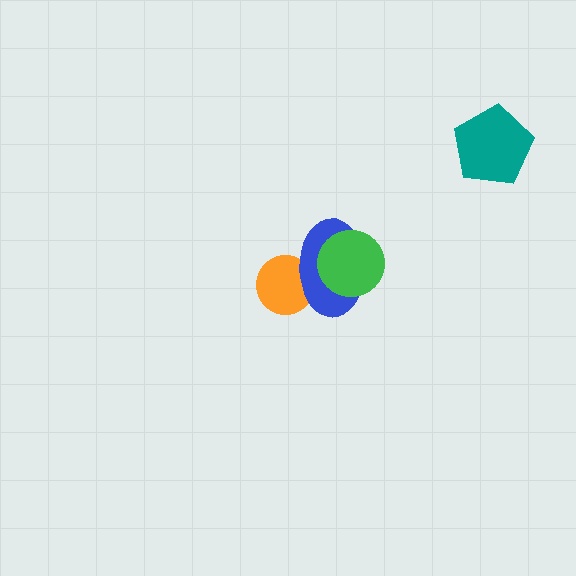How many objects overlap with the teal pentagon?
0 objects overlap with the teal pentagon.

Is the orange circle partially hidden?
Yes, it is partially covered by another shape.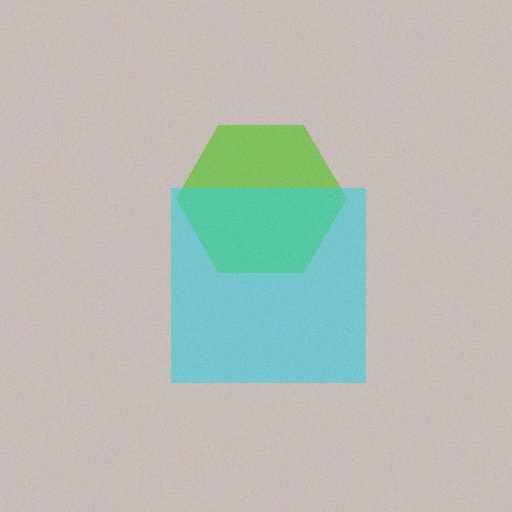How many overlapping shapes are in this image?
There are 2 overlapping shapes in the image.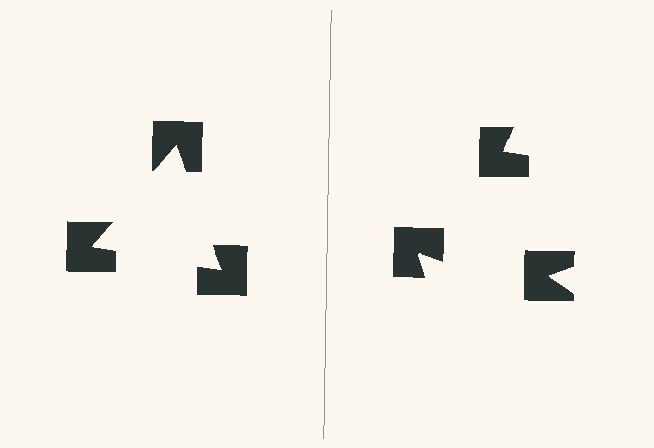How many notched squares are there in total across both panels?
6 — 3 on each side.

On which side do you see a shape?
An illusory triangle appears on the left side. On the right side the wedge cuts are rotated, so no coherent shape forms.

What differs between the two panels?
The notched squares are positioned identically on both sides; only the wedge orientations differ. On the left they align to a triangle; on the right they are misaligned.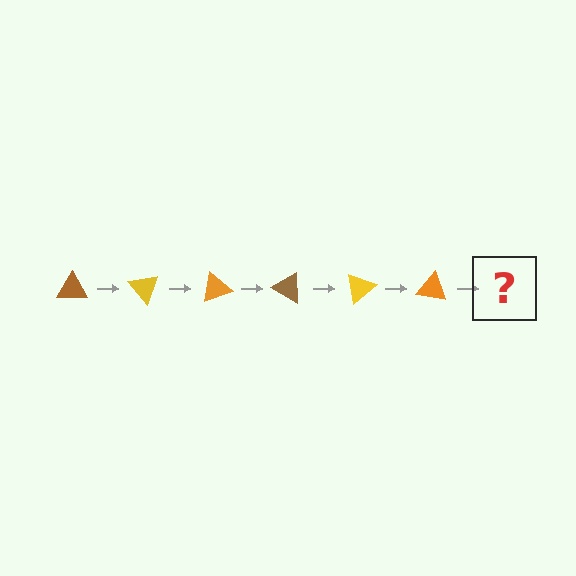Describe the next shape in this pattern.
It should be a brown triangle, rotated 300 degrees from the start.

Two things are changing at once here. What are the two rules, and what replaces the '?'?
The two rules are that it rotates 50 degrees each step and the color cycles through brown, yellow, and orange. The '?' should be a brown triangle, rotated 300 degrees from the start.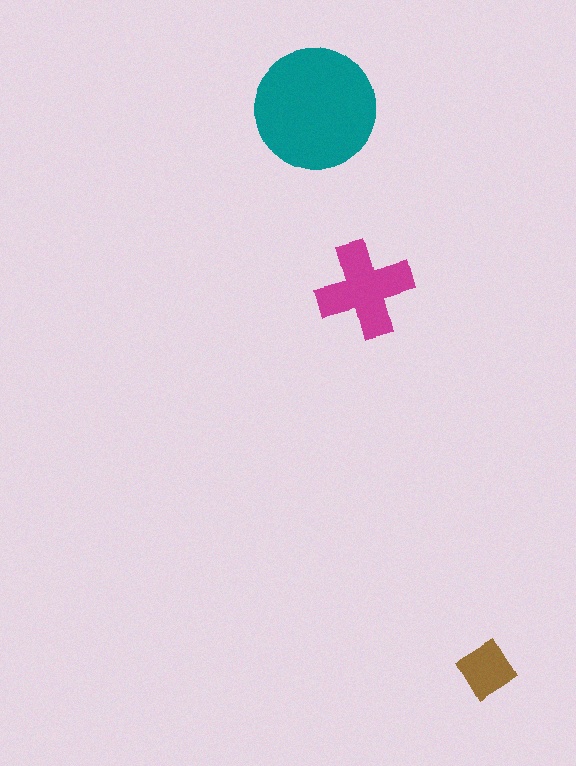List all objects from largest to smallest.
The teal circle, the magenta cross, the brown diamond.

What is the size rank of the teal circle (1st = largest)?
1st.